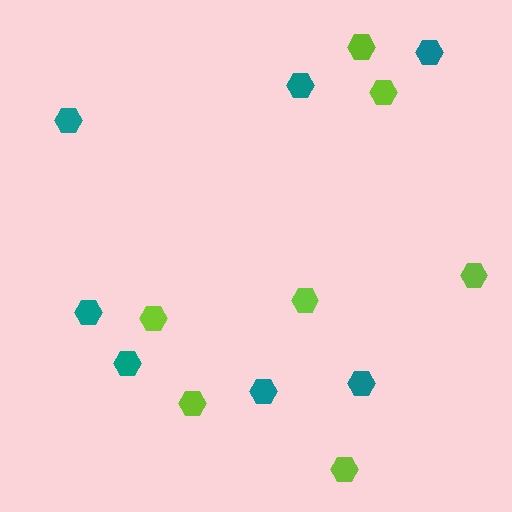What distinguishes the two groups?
There are 2 groups: one group of teal hexagons (7) and one group of lime hexagons (7).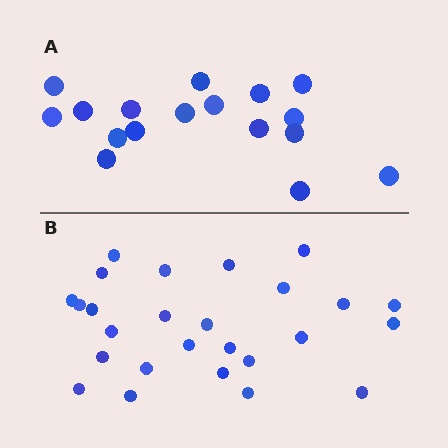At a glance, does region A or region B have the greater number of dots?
Region B (the bottom region) has more dots.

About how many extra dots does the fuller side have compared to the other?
Region B has roughly 8 or so more dots than region A.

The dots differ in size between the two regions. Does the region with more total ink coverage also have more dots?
No. Region A has more total ink coverage because its dots are larger, but region B actually contains more individual dots. Total area can be misleading — the number of items is what matters here.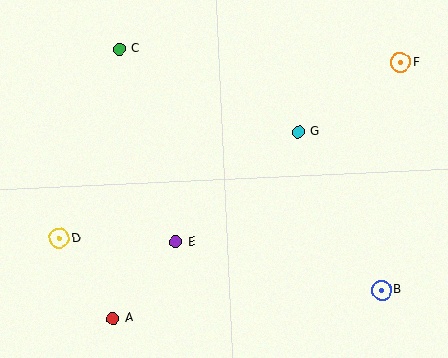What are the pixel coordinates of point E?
Point E is at (175, 242).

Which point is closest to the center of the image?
Point E at (175, 242) is closest to the center.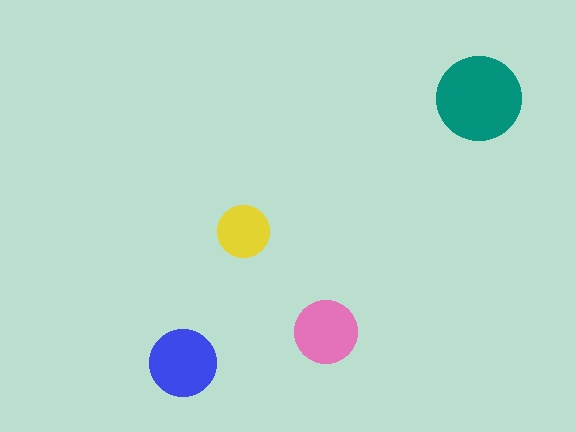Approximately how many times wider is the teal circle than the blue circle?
About 1.5 times wider.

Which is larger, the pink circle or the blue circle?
The blue one.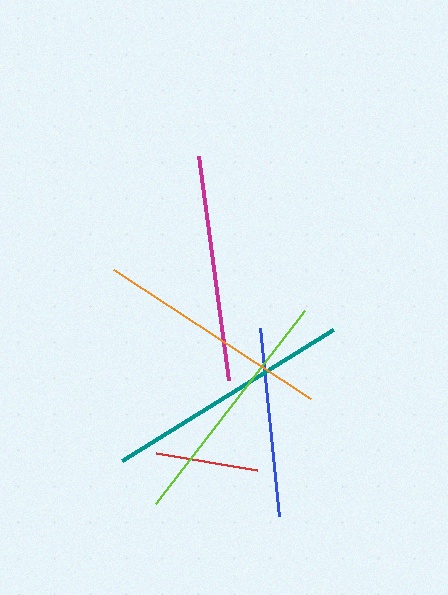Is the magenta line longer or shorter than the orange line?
The orange line is longer than the magenta line.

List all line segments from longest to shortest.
From longest to shortest: teal, lime, orange, magenta, blue, red.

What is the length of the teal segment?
The teal segment is approximately 249 pixels long.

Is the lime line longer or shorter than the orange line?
The lime line is longer than the orange line.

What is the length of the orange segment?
The orange segment is approximately 235 pixels long.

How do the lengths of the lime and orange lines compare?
The lime and orange lines are approximately the same length.